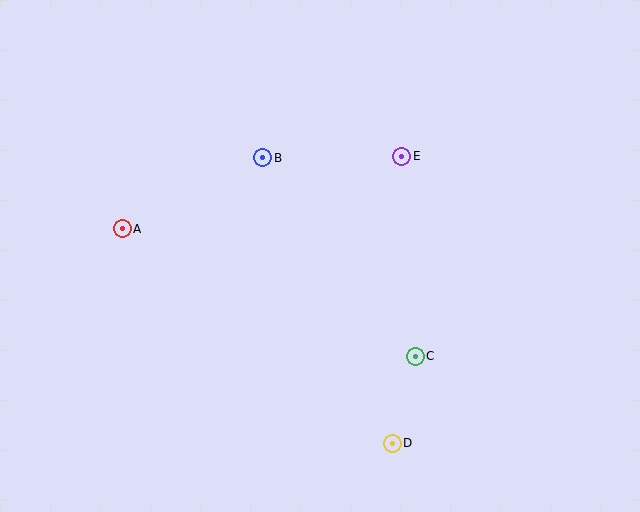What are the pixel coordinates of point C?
Point C is at (415, 356).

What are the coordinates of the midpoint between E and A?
The midpoint between E and A is at (262, 192).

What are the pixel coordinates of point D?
Point D is at (392, 443).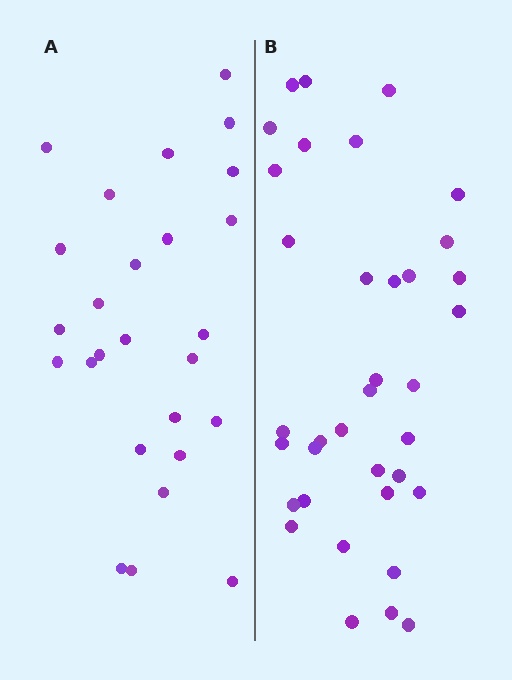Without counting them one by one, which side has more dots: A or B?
Region B (the right region) has more dots.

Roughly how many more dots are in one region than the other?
Region B has roughly 10 or so more dots than region A.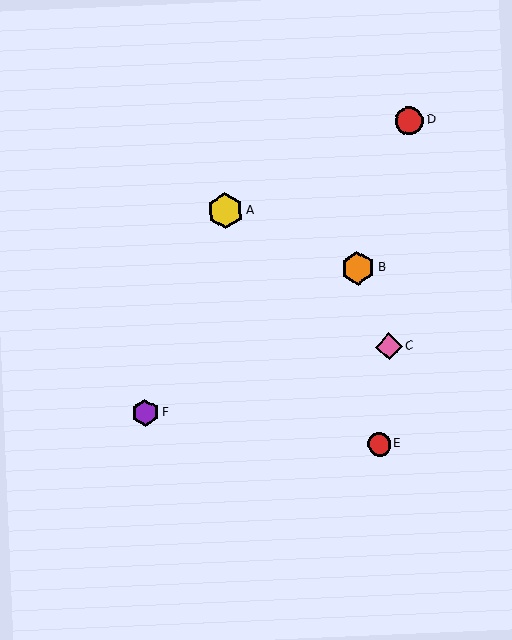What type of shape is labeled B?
Shape B is an orange hexagon.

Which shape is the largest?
The yellow hexagon (labeled A) is the largest.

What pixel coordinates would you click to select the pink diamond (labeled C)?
Click at (389, 347) to select the pink diamond C.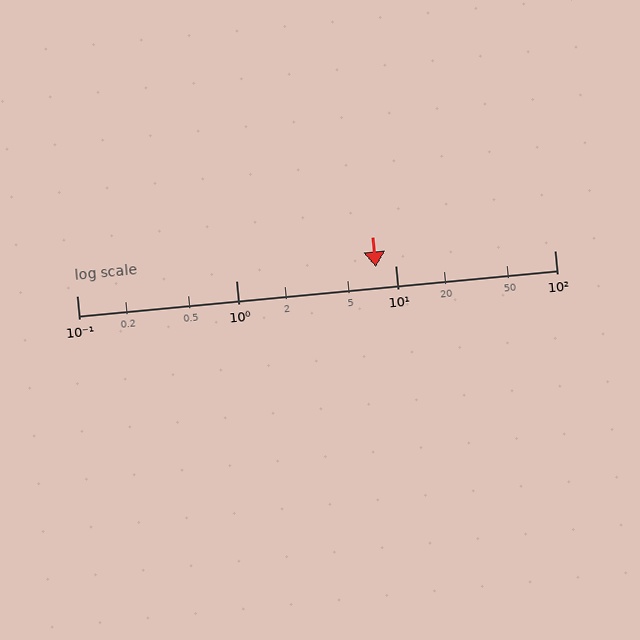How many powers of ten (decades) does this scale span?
The scale spans 3 decades, from 0.1 to 100.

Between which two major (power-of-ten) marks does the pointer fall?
The pointer is between 1 and 10.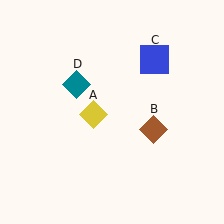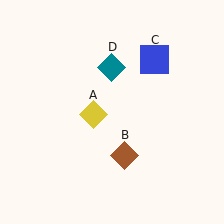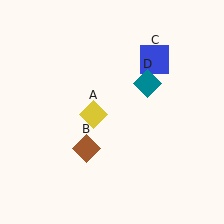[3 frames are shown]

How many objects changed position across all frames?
2 objects changed position: brown diamond (object B), teal diamond (object D).